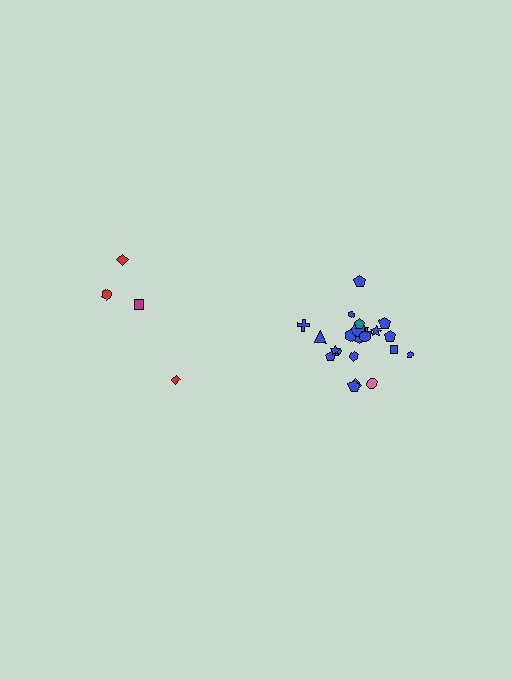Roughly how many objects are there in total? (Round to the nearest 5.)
Roughly 25 objects in total.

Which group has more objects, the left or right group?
The right group.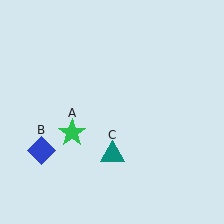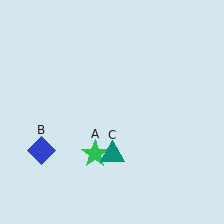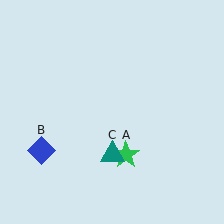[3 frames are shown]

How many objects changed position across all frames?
1 object changed position: green star (object A).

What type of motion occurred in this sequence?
The green star (object A) rotated counterclockwise around the center of the scene.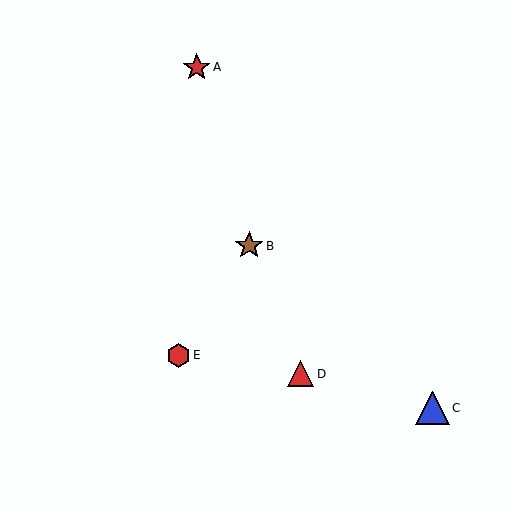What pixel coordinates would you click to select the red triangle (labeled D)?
Click at (301, 374) to select the red triangle D.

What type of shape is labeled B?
Shape B is a brown star.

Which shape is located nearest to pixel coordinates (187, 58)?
The red star (labeled A) at (197, 67) is nearest to that location.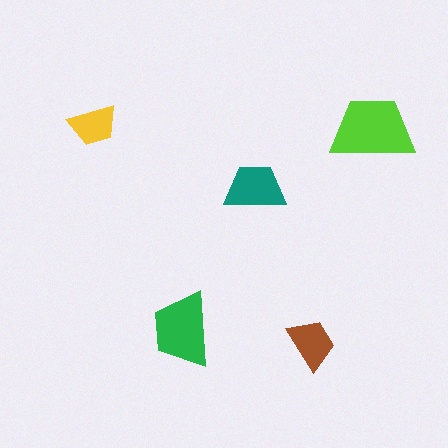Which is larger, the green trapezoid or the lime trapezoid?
The lime one.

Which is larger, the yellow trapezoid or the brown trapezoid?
The brown one.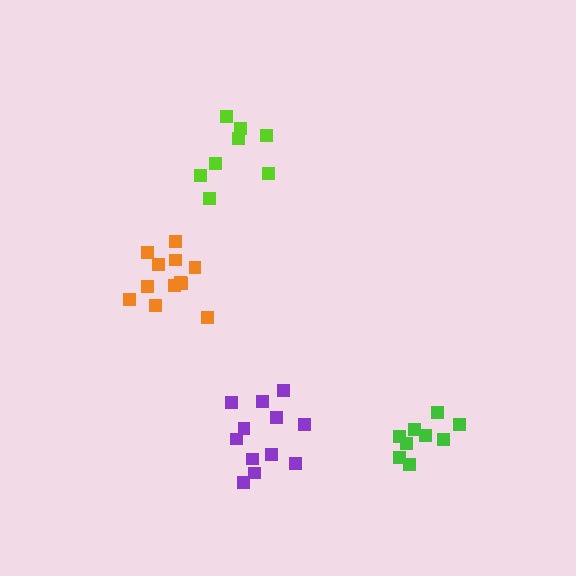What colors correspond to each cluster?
The clusters are colored: green, orange, purple, lime.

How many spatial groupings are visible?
There are 4 spatial groupings.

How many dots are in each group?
Group 1: 9 dots, Group 2: 12 dots, Group 3: 12 dots, Group 4: 8 dots (41 total).